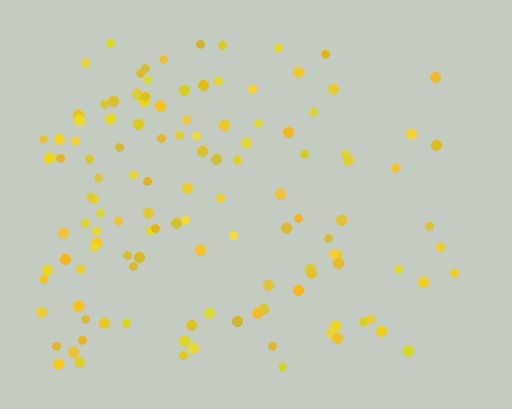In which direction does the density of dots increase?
From right to left, with the left side densest.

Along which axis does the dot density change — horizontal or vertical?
Horizontal.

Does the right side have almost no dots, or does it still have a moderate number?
Still a moderate number, just noticeably fewer than the left.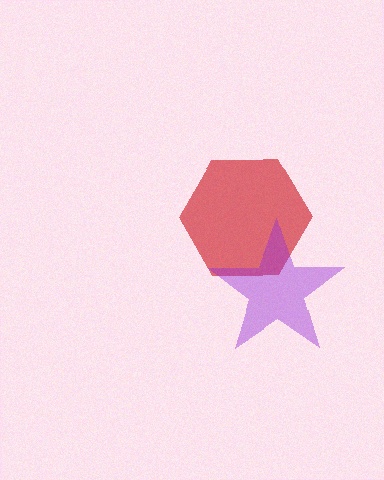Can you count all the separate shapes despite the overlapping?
Yes, there are 2 separate shapes.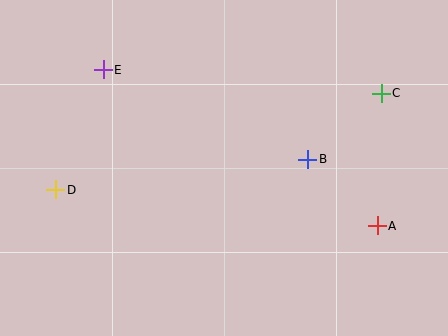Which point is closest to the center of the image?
Point B at (308, 159) is closest to the center.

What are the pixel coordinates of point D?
Point D is at (56, 190).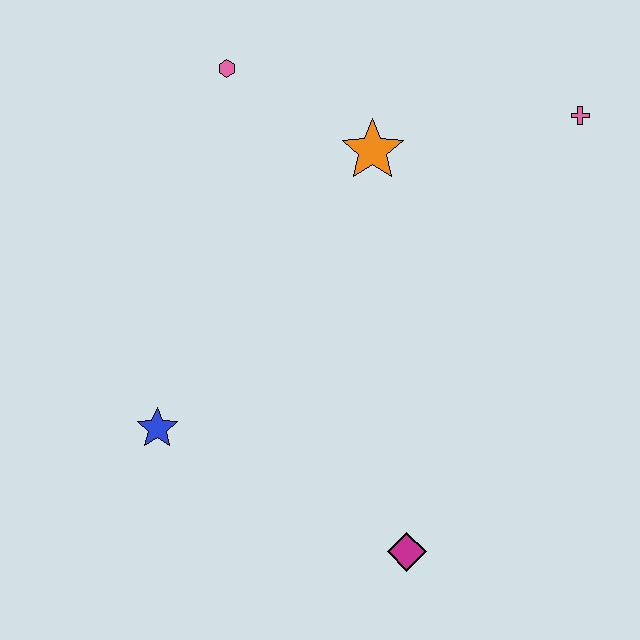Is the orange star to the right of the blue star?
Yes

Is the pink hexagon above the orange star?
Yes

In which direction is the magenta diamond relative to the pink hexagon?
The magenta diamond is below the pink hexagon.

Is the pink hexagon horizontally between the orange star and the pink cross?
No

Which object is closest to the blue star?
The magenta diamond is closest to the blue star.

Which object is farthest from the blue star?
The pink cross is farthest from the blue star.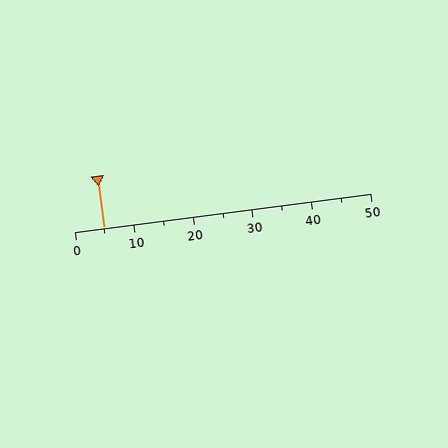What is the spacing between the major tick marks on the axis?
The major ticks are spaced 10 apart.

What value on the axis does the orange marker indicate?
The marker indicates approximately 5.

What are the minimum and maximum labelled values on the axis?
The axis runs from 0 to 50.